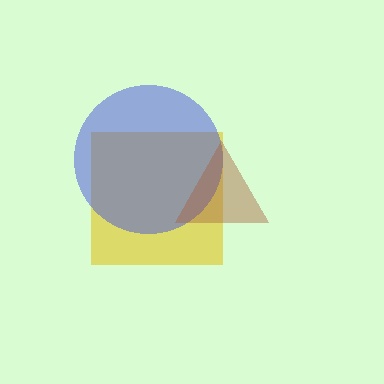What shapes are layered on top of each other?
The layered shapes are: a yellow square, a blue circle, a brown triangle.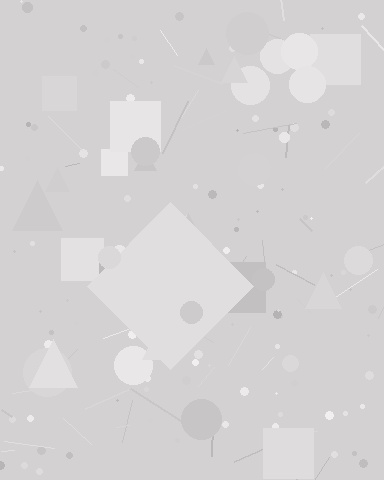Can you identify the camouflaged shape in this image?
The camouflaged shape is a diamond.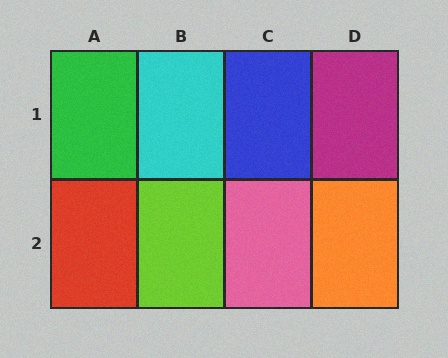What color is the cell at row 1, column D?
Magenta.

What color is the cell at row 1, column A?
Green.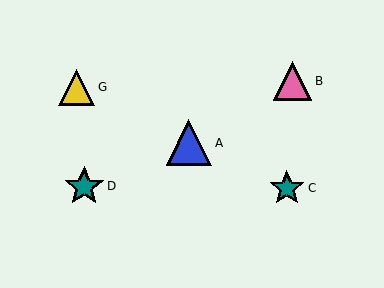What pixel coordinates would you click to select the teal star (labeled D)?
Click at (84, 186) to select the teal star D.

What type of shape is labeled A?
Shape A is a blue triangle.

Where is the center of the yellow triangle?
The center of the yellow triangle is at (77, 87).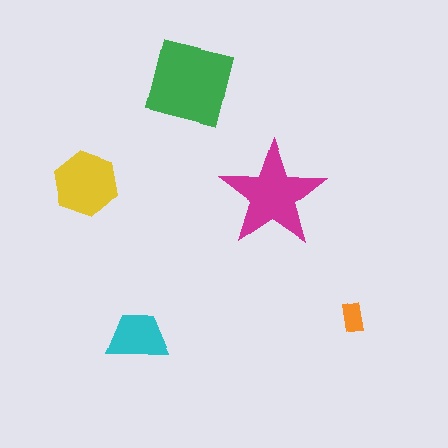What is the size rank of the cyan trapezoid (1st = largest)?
4th.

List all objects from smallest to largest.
The orange rectangle, the cyan trapezoid, the yellow hexagon, the magenta star, the green square.